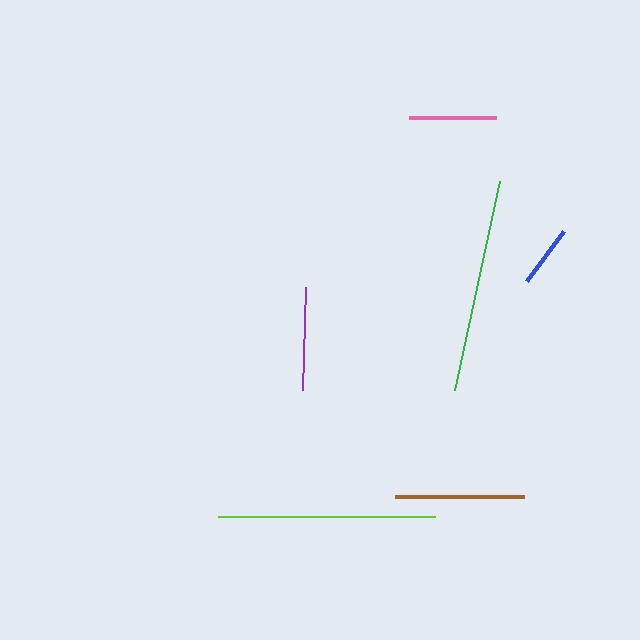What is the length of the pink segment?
The pink segment is approximately 87 pixels long.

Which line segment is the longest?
The lime line is the longest at approximately 217 pixels.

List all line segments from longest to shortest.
From longest to shortest: lime, green, brown, purple, pink, blue.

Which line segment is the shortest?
The blue line is the shortest at approximately 62 pixels.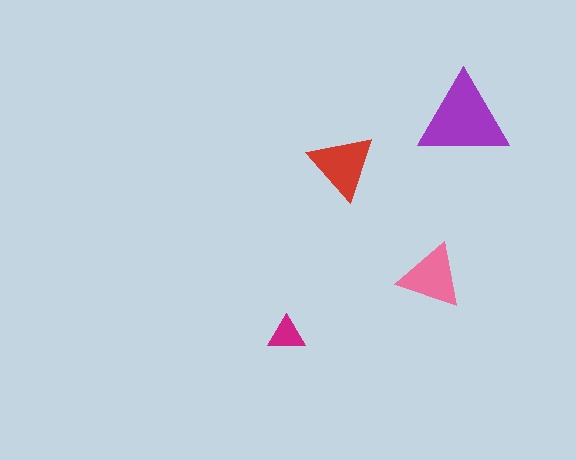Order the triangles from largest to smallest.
the purple one, the red one, the pink one, the magenta one.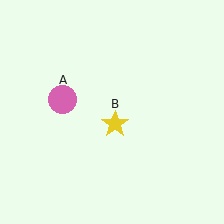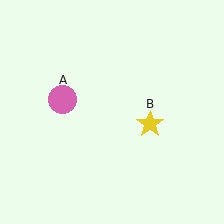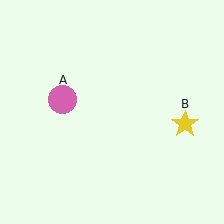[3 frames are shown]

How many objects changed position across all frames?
1 object changed position: yellow star (object B).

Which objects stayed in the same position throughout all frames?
Pink circle (object A) remained stationary.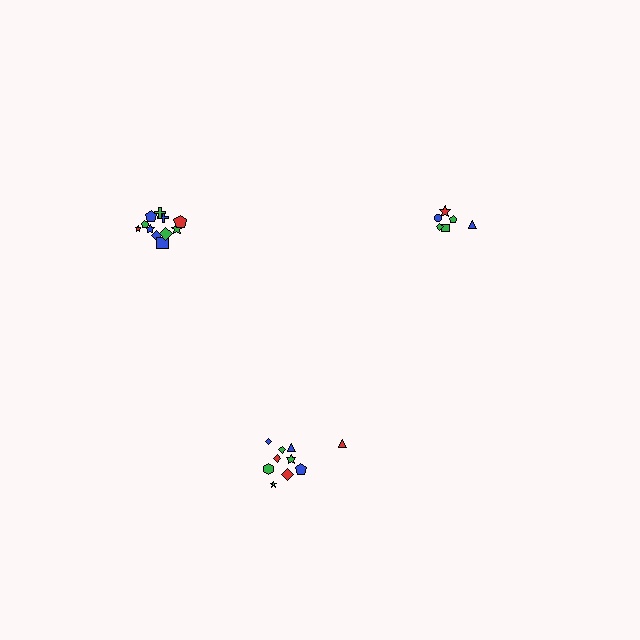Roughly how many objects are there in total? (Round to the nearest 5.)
Roughly 30 objects in total.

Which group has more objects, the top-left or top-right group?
The top-left group.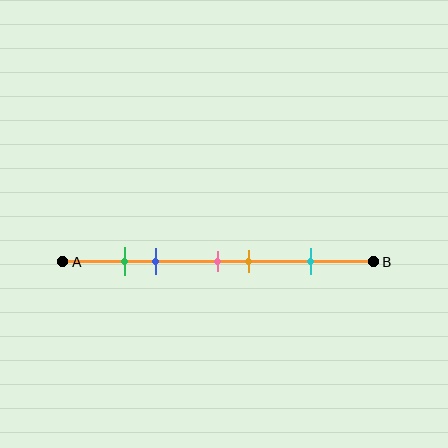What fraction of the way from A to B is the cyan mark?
The cyan mark is approximately 80% (0.8) of the way from A to B.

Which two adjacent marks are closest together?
The green and blue marks are the closest adjacent pair.